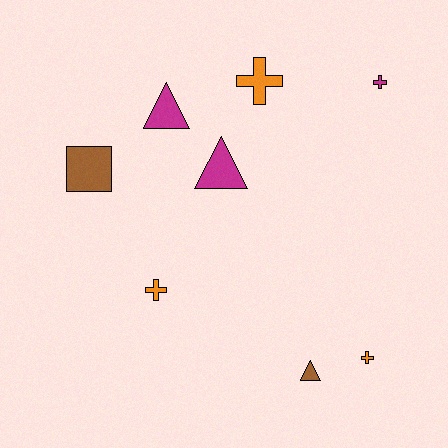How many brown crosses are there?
There are no brown crosses.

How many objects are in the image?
There are 8 objects.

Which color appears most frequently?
Orange, with 3 objects.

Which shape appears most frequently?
Cross, with 4 objects.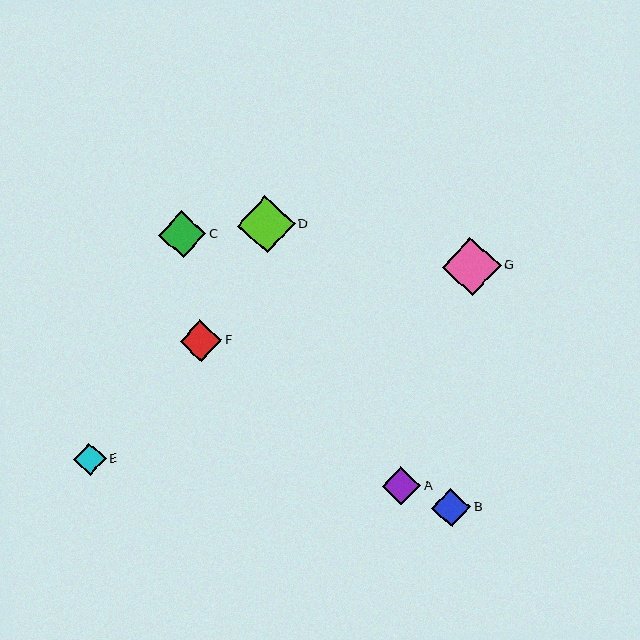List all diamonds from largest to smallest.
From largest to smallest: G, D, C, F, B, A, E.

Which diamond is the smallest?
Diamond E is the smallest with a size of approximately 32 pixels.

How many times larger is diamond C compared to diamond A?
Diamond C is approximately 1.2 times the size of diamond A.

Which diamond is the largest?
Diamond G is the largest with a size of approximately 58 pixels.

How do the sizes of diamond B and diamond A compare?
Diamond B and diamond A are approximately the same size.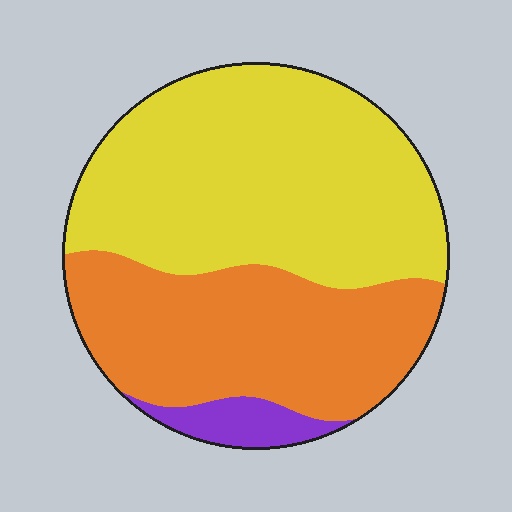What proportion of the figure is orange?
Orange covers about 40% of the figure.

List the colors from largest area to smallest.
From largest to smallest: yellow, orange, purple.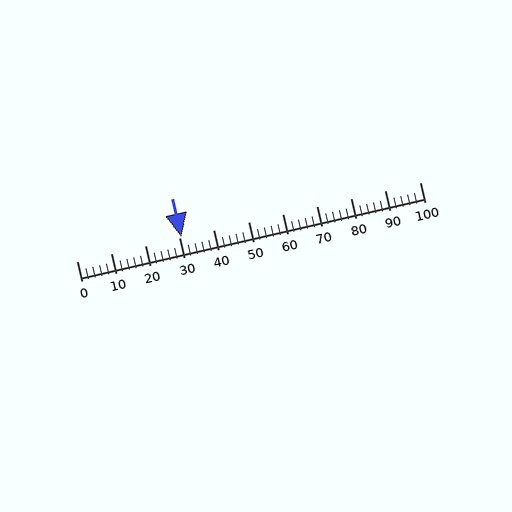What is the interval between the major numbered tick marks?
The major tick marks are spaced 10 units apart.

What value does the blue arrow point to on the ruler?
The blue arrow points to approximately 30.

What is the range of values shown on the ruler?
The ruler shows values from 0 to 100.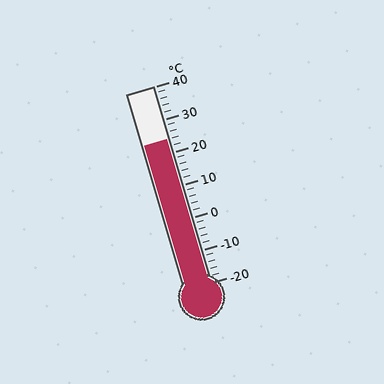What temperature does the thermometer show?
The thermometer shows approximately 24°C.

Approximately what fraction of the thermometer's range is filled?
The thermometer is filled to approximately 75% of its range.